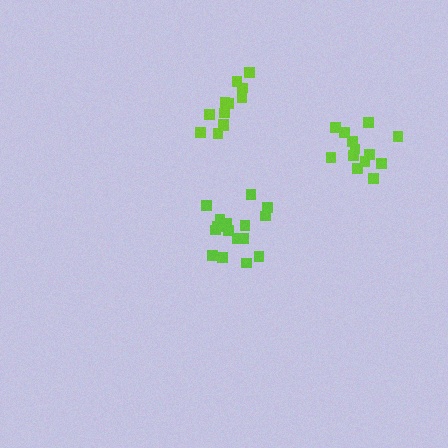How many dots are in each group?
Group 1: 13 dots, Group 2: 12 dots, Group 3: 16 dots (41 total).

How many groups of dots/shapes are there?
There are 3 groups.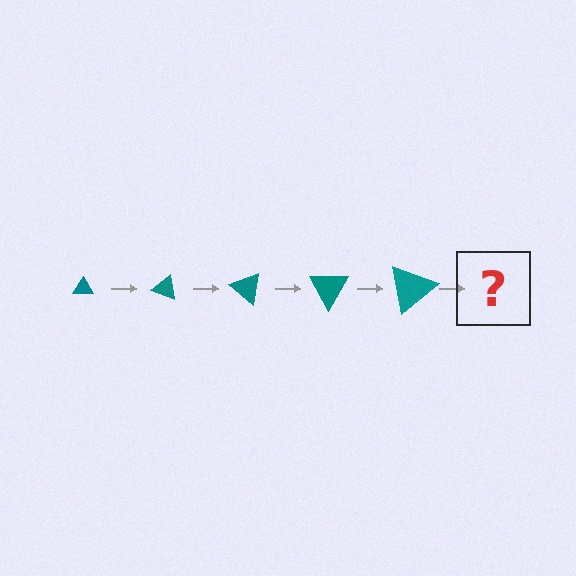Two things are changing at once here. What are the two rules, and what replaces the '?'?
The two rules are that the triangle grows larger each step and it rotates 20 degrees each step. The '?' should be a triangle, larger than the previous one and rotated 100 degrees from the start.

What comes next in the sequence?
The next element should be a triangle, larger than the previous one and rotated 100 degrees from the start.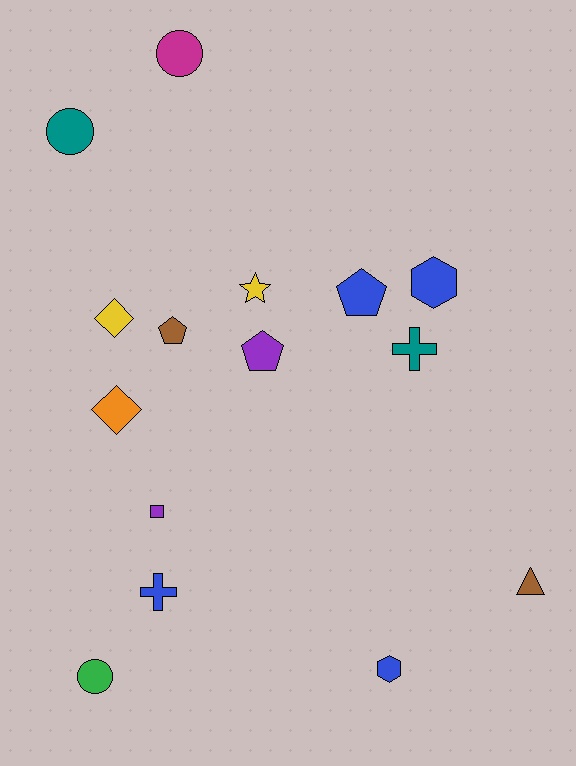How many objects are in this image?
There are 15 objects.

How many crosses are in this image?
There are 2 crosses.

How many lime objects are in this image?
There are no lime objects.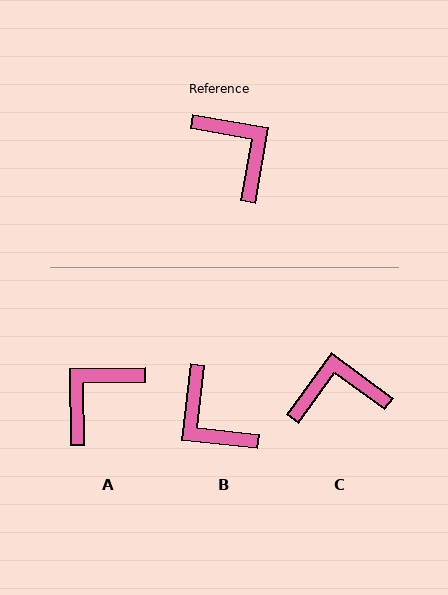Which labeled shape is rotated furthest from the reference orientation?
B, about 177 degrees away.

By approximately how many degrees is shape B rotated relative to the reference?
Approximately 177 degrees clockwise.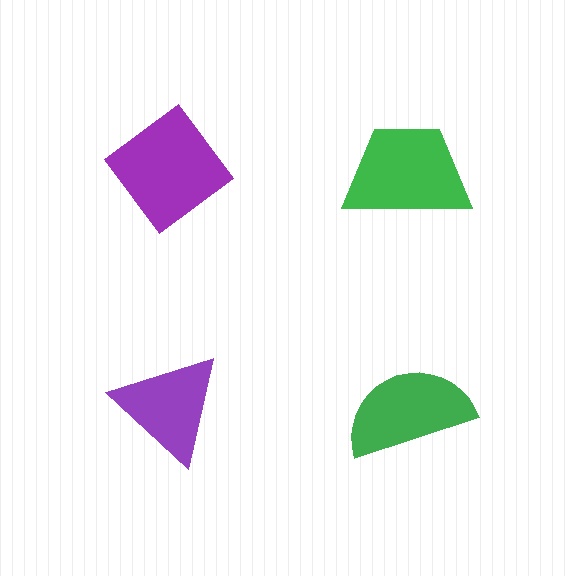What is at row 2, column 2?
A green semicircle.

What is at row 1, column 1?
A purple diamond.